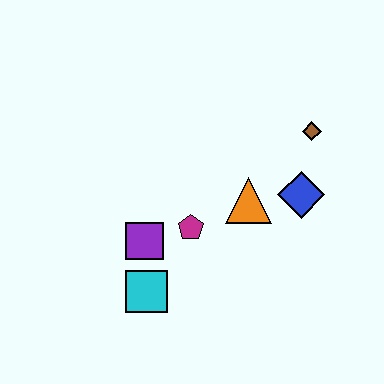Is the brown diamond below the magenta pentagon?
No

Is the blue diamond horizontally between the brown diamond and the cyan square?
Yes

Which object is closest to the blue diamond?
The orange triangle is closest to the blue diamond.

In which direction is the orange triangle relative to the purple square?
The orange triangle is to the right of the purple square.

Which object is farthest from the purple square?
The brown diamond is farthest from the purple square.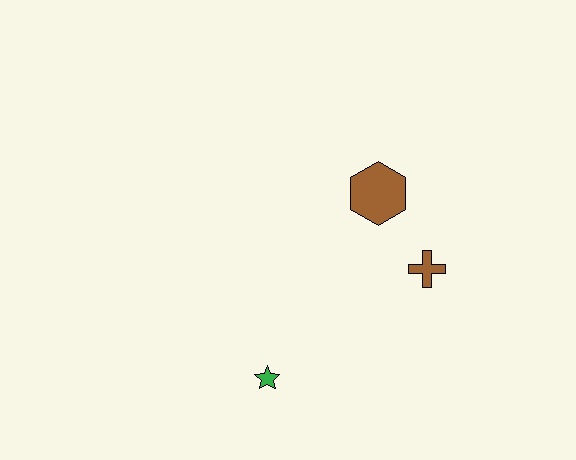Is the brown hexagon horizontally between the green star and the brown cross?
Yes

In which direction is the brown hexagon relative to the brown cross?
The brown hexagon is above the brown cross.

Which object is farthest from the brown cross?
The green star is farthest from the brown cross.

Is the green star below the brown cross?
Yes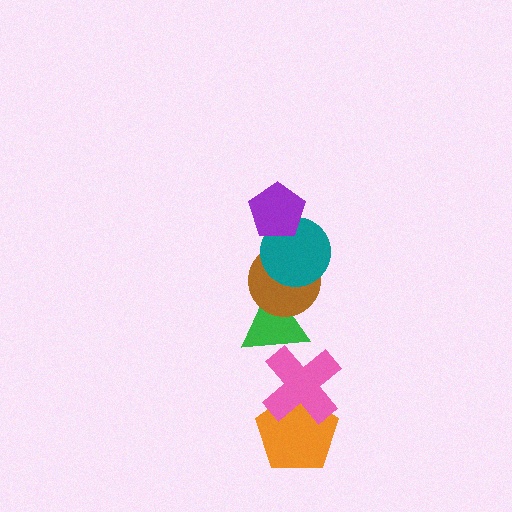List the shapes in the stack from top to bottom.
From top to bottom: the purple pentagon, the teal circle, the brown circle, the green triangle, the pink cross, the orange pentagon.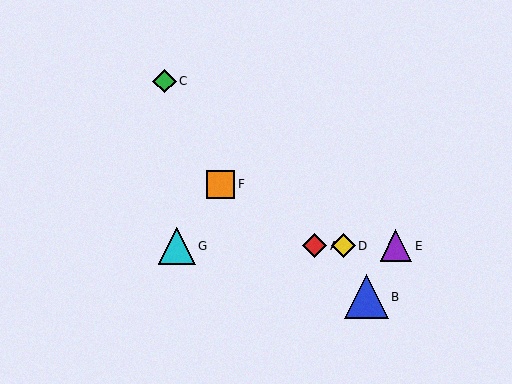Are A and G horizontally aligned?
Yes, both are at y≈246.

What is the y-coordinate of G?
Object G is at y≈246.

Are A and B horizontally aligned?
No, A is at y≈246 and B is at y≈297.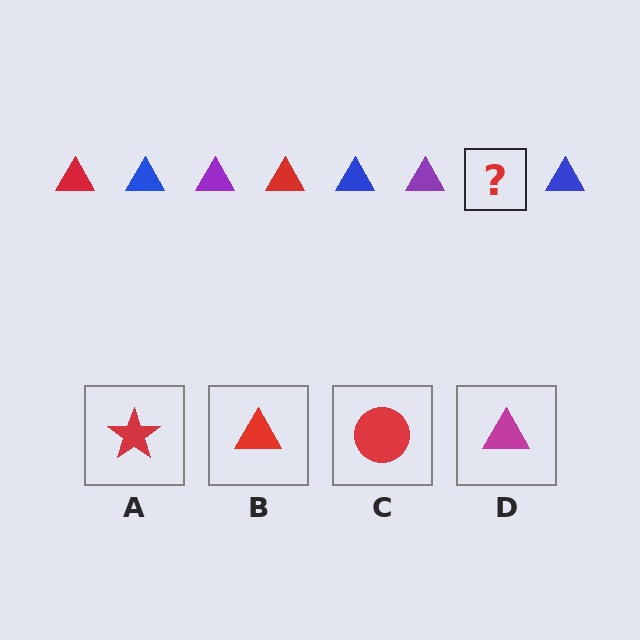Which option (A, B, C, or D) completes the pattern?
B.